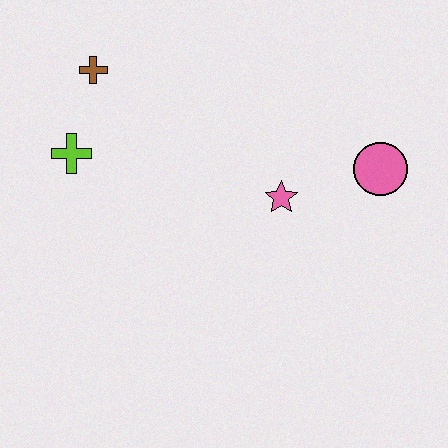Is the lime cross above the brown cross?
No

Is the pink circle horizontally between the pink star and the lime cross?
No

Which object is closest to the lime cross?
The brown cross is closest to the lime cross.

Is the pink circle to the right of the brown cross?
Yes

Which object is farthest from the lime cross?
The pink circle is farthest from the lime cross.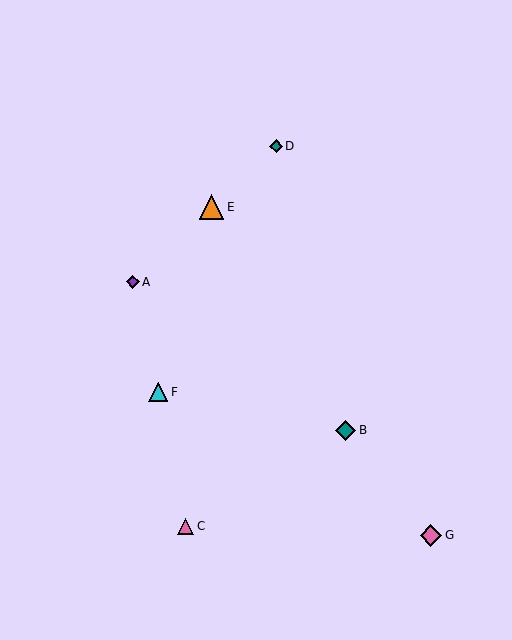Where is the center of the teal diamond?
The center of the teal diamond is at (276, 146).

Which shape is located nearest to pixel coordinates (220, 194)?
The orange triangle (labeled E) at (211, 207) is nearest to that location.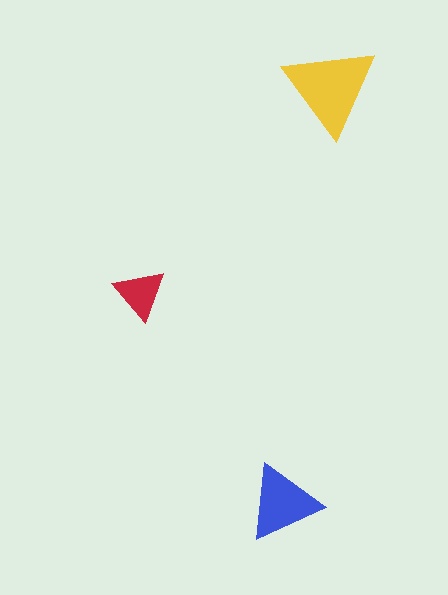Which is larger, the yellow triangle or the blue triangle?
The yellow one.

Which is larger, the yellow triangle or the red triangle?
The yellow one.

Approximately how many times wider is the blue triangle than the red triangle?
About 1.5 times wider.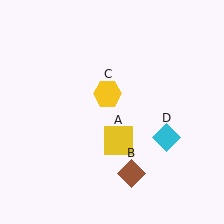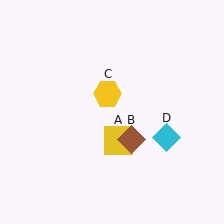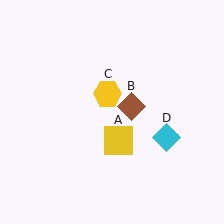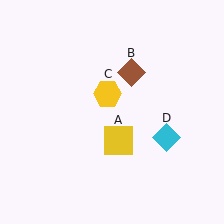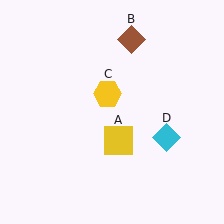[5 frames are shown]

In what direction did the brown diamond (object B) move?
The brown diamond (object B) moved up.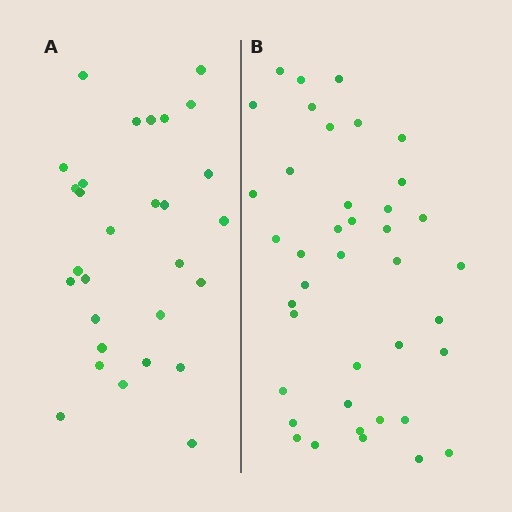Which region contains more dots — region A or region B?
Region B (the right region) has more dots.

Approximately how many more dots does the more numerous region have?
Region B has roughly 12 or so more dots than region A.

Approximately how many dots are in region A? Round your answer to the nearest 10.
About 30 dots. (The exact count is 29, which rounds to 30.)